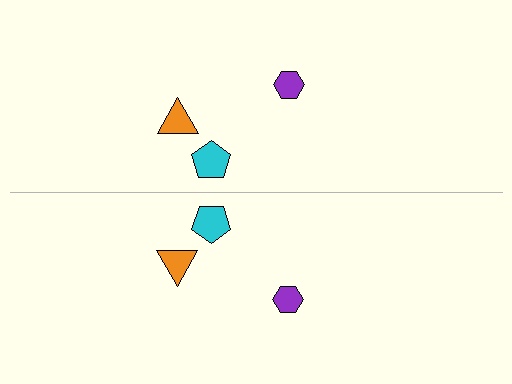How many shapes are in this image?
There are 6 shapes in this image.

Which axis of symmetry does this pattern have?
The pattern has a horizontal axis of symmetry running through the center of the image.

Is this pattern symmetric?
Yes, this pattern has bilateral (reflection) symmetry.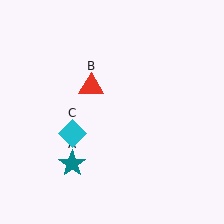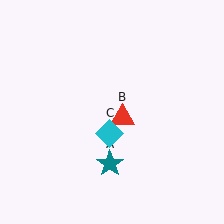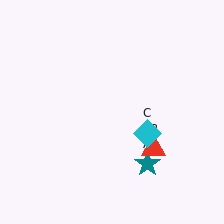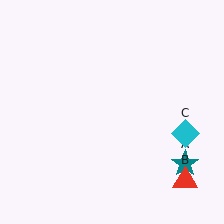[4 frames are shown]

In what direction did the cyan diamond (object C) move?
The cyan diamond (object C) moved right.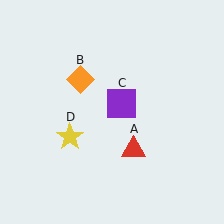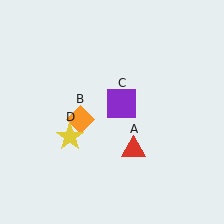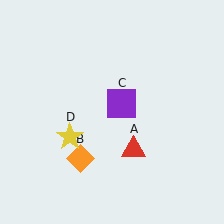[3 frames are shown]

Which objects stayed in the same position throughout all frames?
Red triangle (object A) and purple square (object C) and yellow star (object D) remained stationary.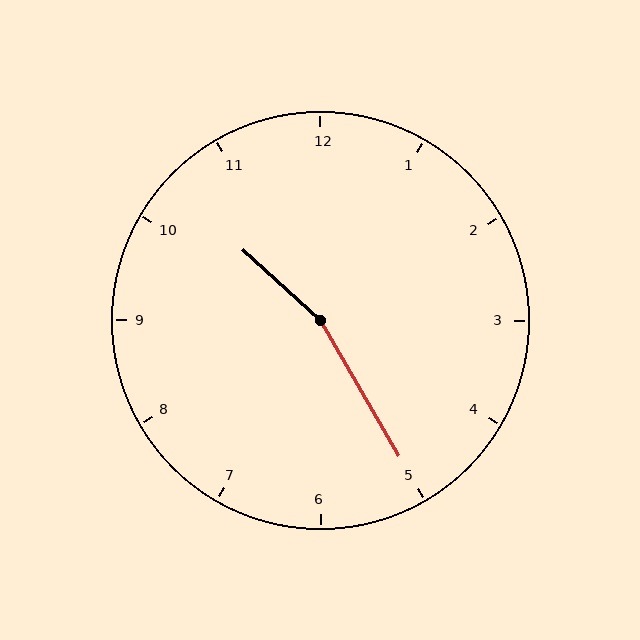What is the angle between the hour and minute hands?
Approximately 162 degrees.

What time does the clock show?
10:25.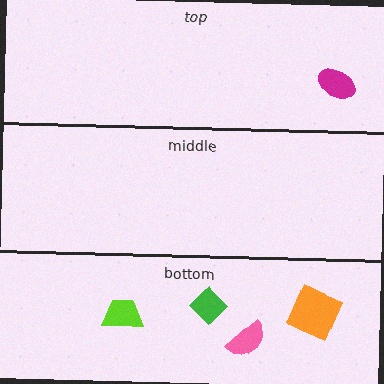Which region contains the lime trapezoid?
The bottom region.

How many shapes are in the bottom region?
4.